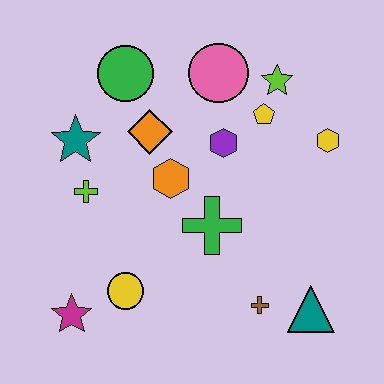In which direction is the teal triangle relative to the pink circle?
The teal triangle is below the pink circle.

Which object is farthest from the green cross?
The green circle is farthest from the green cross.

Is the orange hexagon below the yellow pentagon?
Yes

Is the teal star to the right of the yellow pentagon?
No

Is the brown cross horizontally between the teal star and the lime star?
Yes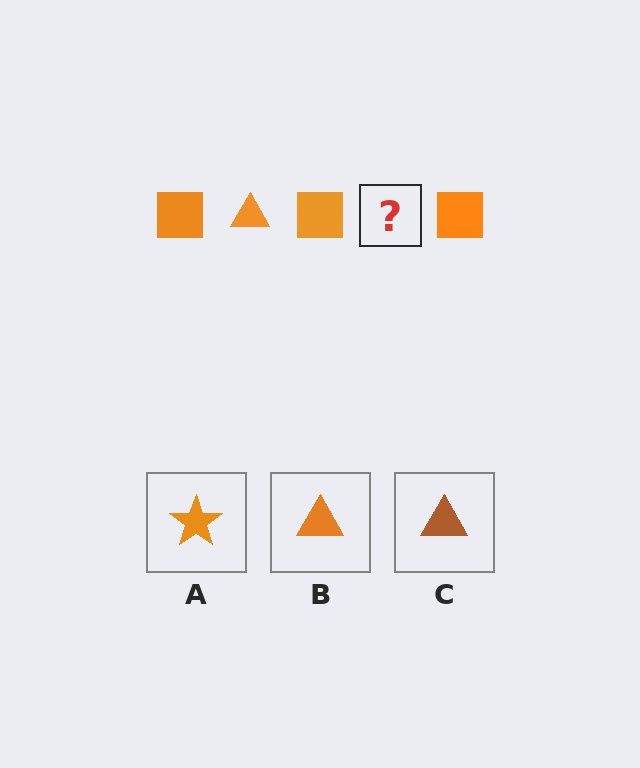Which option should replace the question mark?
Option B.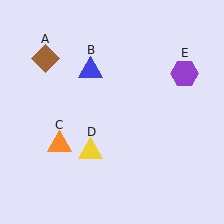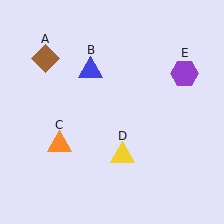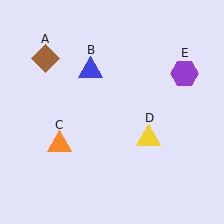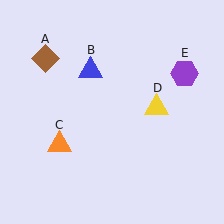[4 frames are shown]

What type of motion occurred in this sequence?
The yellow triangle (object D) rotated counterclockwise around the center of the scene.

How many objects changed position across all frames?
1 object changed position: yellow triangle (object D).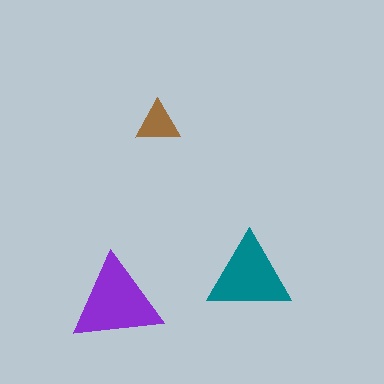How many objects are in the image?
There are 3 objects in the image.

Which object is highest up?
The brown triangle is topmost.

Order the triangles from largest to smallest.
the purple one, the teal one, the brown one.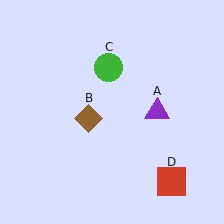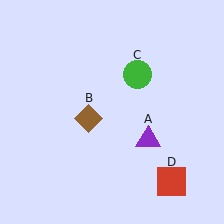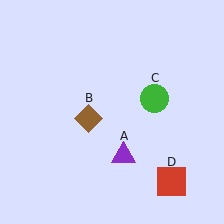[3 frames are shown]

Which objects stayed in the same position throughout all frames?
Brown diamond (object B) and red square (object D) remained stationary.